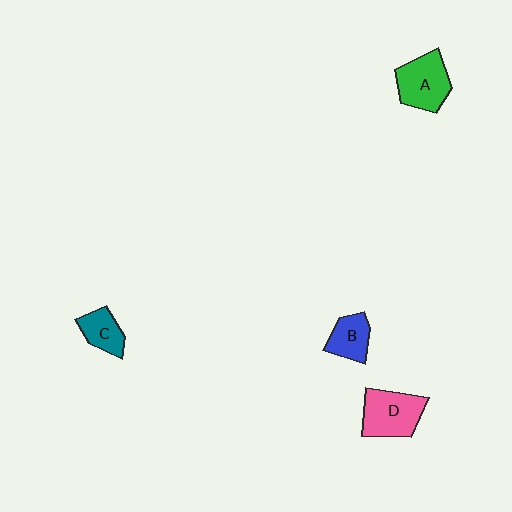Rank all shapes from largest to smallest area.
From largest to smallest: D (pink), A (green), B (blue), C (teal).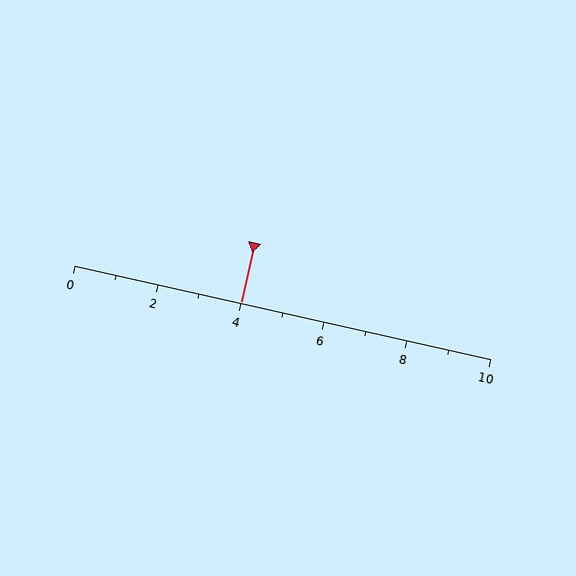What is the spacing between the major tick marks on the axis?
The major ticks are spaced 2 apart.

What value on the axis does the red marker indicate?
The marker indicates approximately 4.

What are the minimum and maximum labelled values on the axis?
The axis runs from 0 to 10.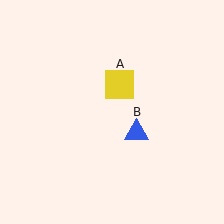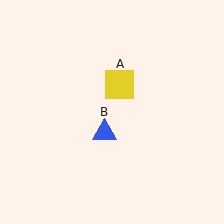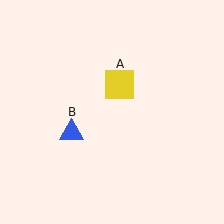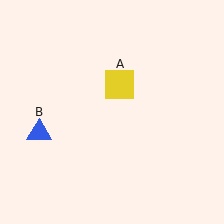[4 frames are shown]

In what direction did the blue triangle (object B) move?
The blue triangle (object B) moved left.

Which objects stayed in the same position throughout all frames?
Yellow square (object A) remained stationary.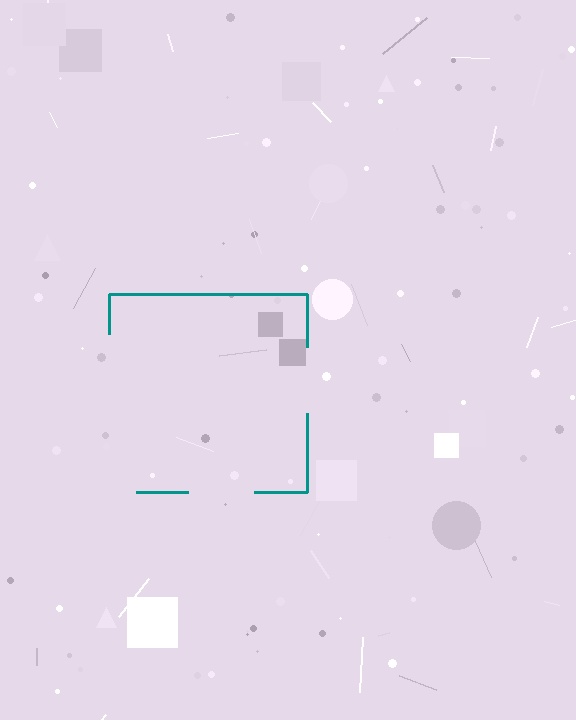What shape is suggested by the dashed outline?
The dashed outline suggests a square.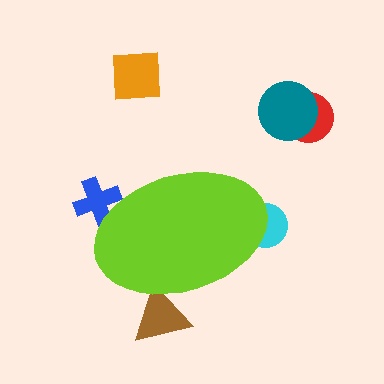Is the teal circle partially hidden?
No, the teal circle is fully visible.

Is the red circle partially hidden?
No, the red circle is fully visible.